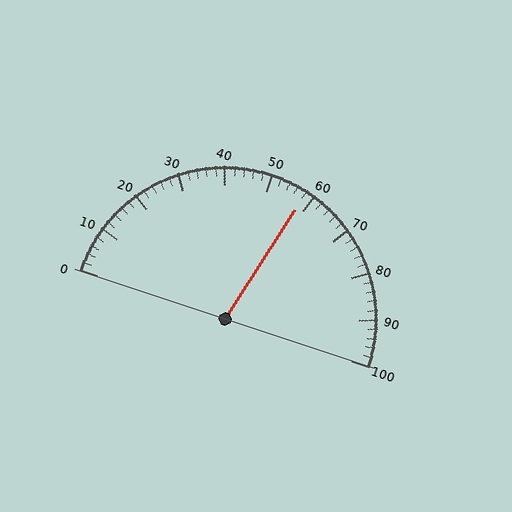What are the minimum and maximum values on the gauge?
The gauge ranges from 0 to 100.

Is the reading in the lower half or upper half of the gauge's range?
The reading is in the upper half of the range (0 to 100).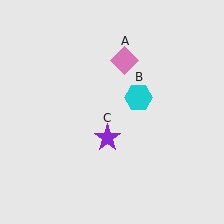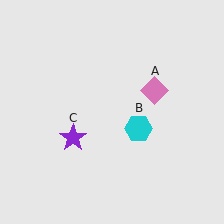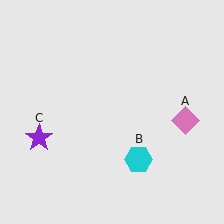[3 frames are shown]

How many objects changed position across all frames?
3 objects changed position: pink diamond (object A), cyan hexagon (object B), purple star (object C).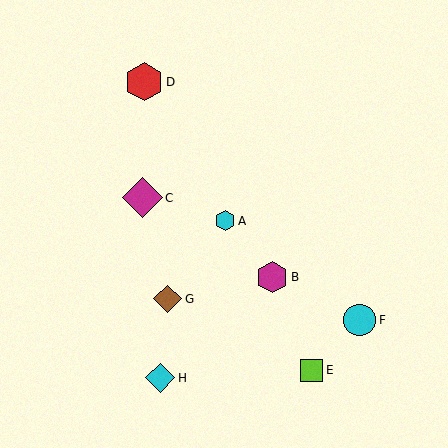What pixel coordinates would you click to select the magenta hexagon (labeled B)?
Click at (272, 277) to select the magenta hexagon B.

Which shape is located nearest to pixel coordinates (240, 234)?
The cyan hexagon (labeled A) at (225, 221) is nearest to that location.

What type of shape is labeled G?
Shape G is a brown diamond.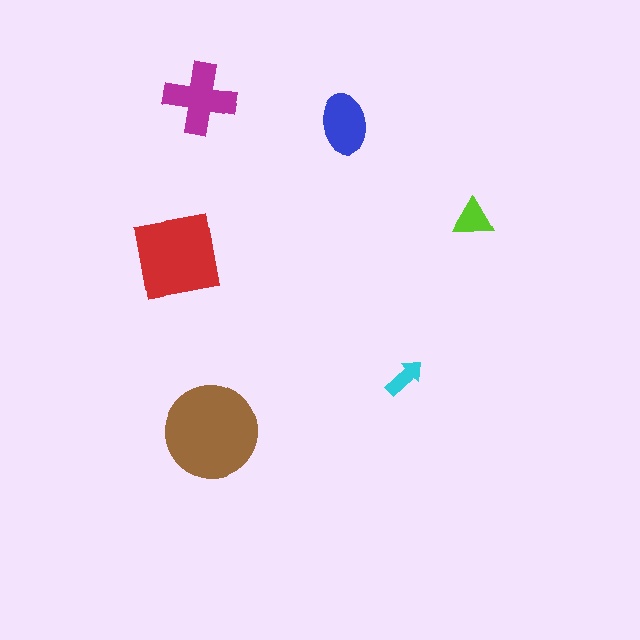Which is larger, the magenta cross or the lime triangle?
The magenta cross.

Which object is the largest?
The brown circle.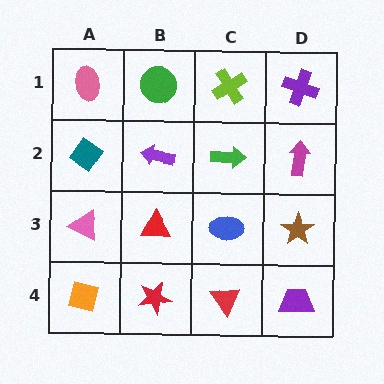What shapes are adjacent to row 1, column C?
A green arrow (row 2, column C), a green circle (row 1, column B), a purple cross (row 1, column D).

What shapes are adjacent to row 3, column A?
A teal diamond (row 2, column A), an orange square (row 4, column A), a red triangle (row 3, column B).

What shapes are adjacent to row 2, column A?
A pink ellipse (row 1, column A), a pink triangle (row 3, column A), a purple arrow (row 2, column B).